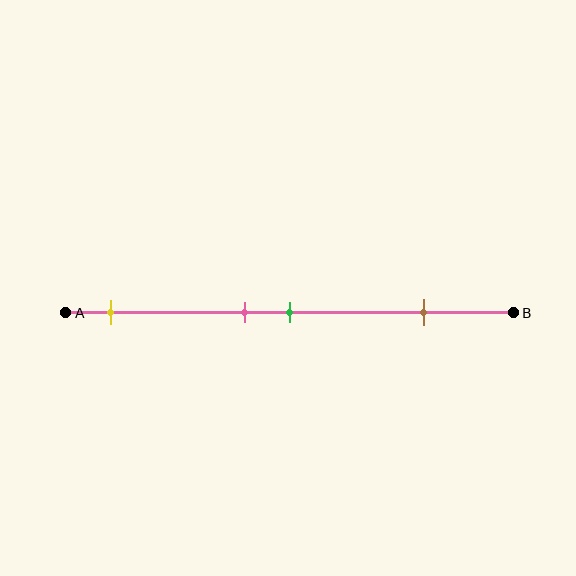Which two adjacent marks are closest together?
The pink and green marks are the closest adjacent pair.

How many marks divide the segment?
There are 4 marks dividing the segment.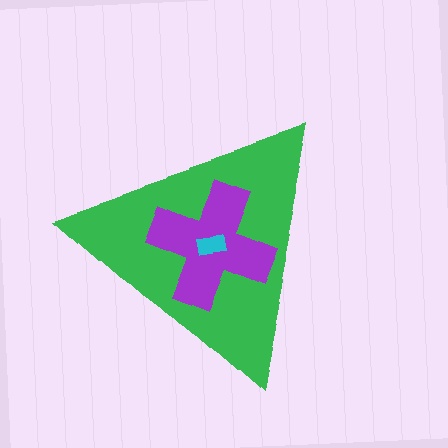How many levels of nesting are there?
3.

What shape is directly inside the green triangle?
The purple cross.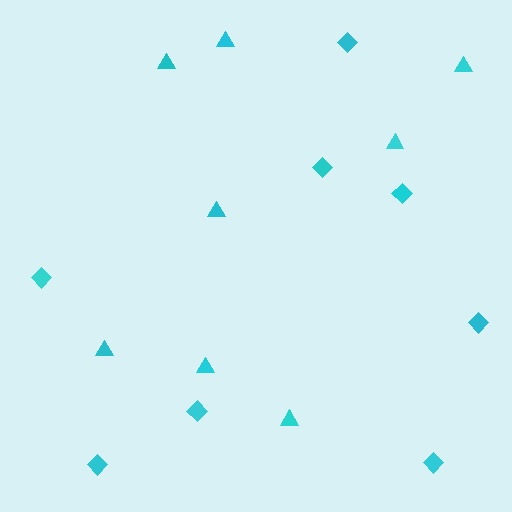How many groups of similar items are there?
There are 2 groups: one group of triangles (8) and one group of diamonds (8).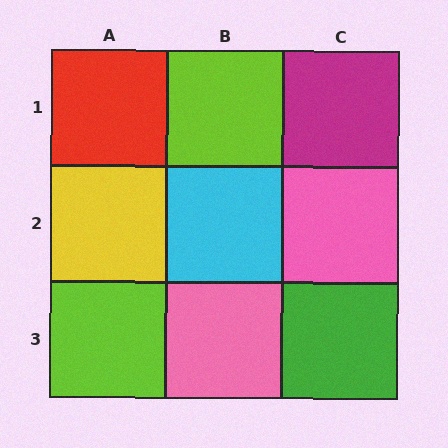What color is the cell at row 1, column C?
Magenta.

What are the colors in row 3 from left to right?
Lime, pink, green.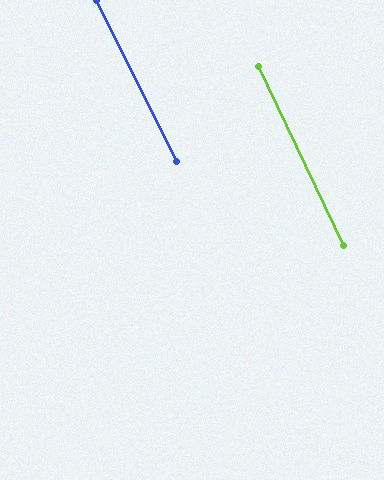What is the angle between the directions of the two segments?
Approximately 1 degree.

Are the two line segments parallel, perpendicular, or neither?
Parallel — their directions differ by only 0.9°.